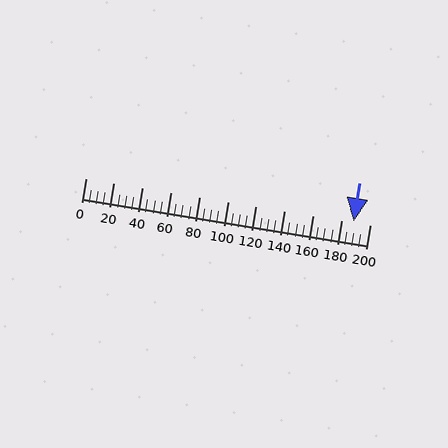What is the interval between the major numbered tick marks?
The major tick marks are spaced 20 units apart.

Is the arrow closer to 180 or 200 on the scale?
The arrow is closer to 180.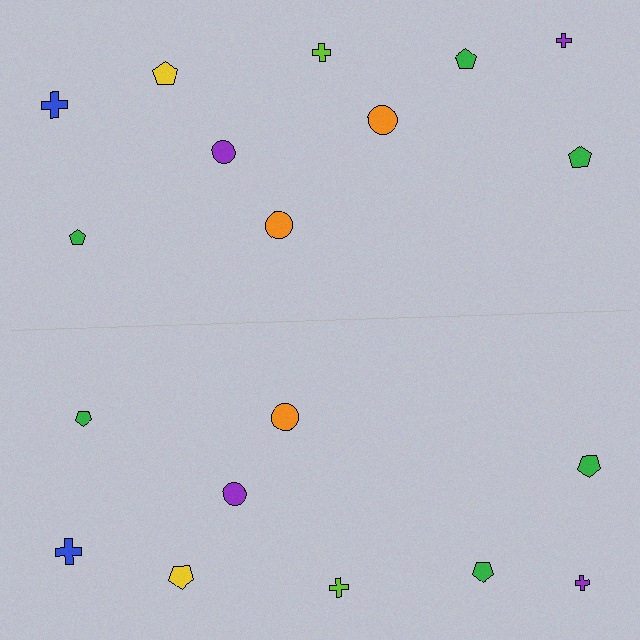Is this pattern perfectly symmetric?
No, the pattern is not perfectly symmetric. A orange circle is missing from the bottom side.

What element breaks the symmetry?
A orange circle is missing from the bottom side.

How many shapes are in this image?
There are 19 shapes in this image.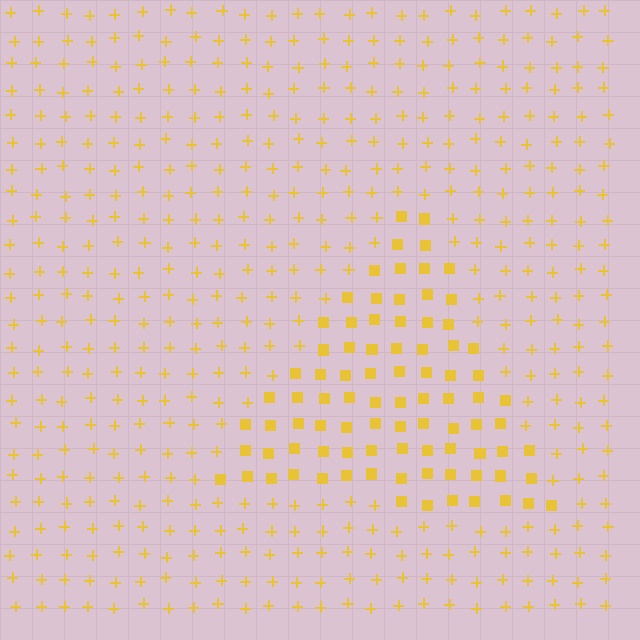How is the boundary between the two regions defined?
The boundary is defined by a change in element shape: squares inside vs. plus signs outside. All elements share the same color and spacing.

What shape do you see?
I see a triangle.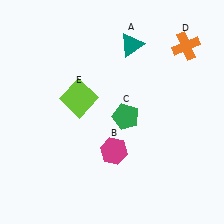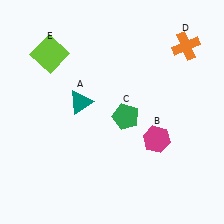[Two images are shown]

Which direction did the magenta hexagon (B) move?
The magenta hexagon (B) moved right.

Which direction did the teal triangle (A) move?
The teal triangle (A) moved down.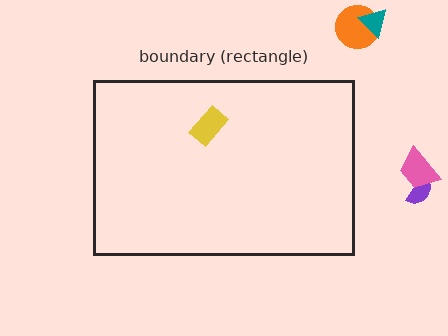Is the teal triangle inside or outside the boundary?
Outside.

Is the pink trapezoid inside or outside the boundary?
Outside.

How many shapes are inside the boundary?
1 inside, 4 outside.